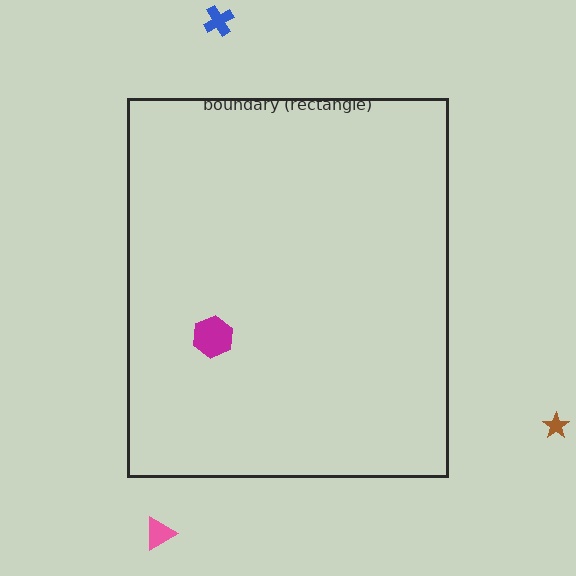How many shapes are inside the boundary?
1 inside, 3 outside.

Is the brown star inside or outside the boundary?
Outside.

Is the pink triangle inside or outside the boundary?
Outside.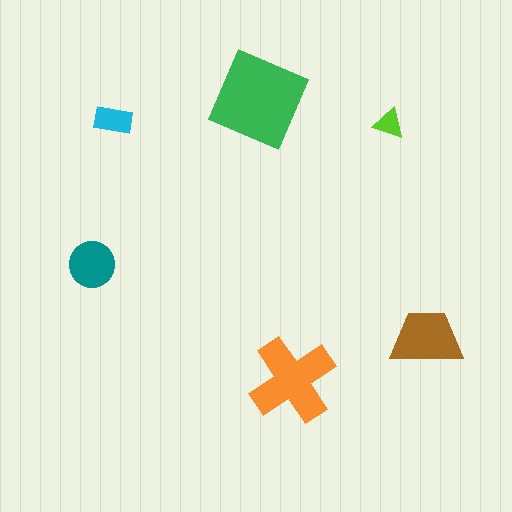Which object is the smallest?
The lime triangle.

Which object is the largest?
The green square.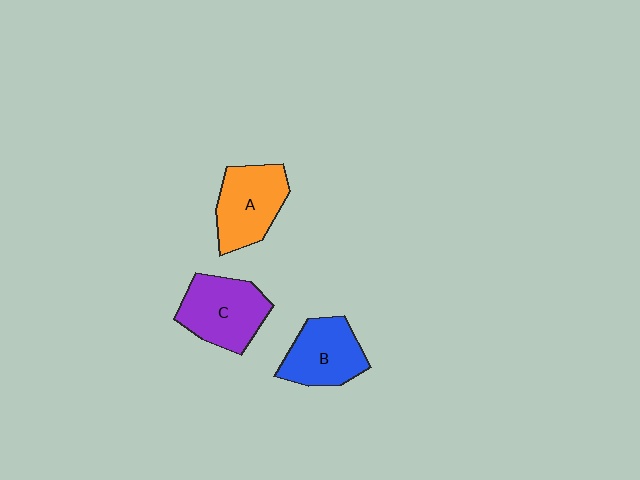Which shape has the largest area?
Shape C (purple).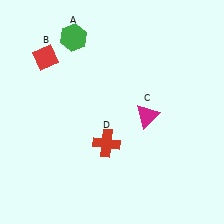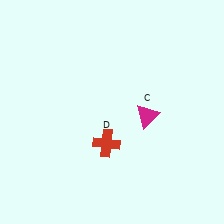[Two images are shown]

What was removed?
The red diamond (B), the green hexagon (A) were removed in Image 2.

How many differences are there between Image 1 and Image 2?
There are 2 differences between the two images.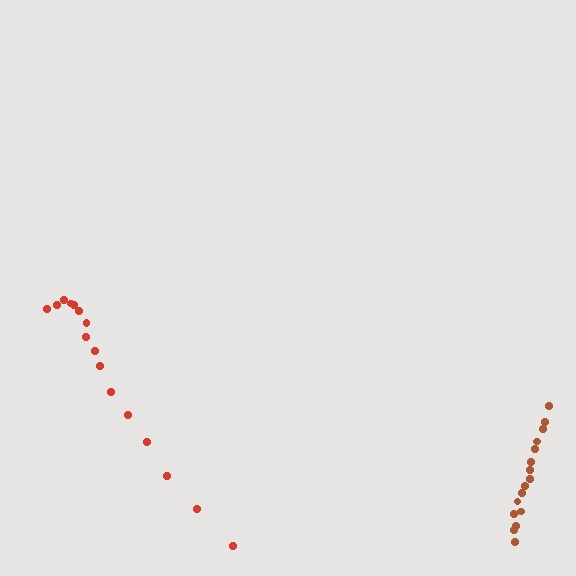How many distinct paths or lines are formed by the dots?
There are 2 distinct paths.